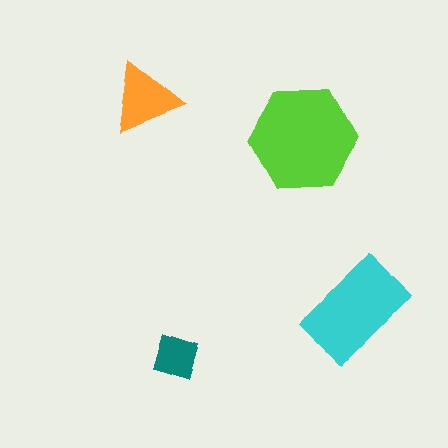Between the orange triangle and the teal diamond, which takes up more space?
The orange triangle.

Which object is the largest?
The lime hexagon.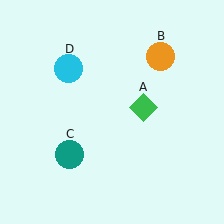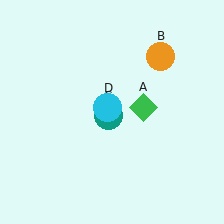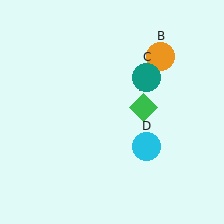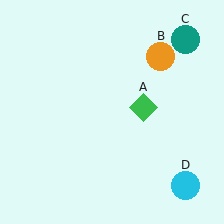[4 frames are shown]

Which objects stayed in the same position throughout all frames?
Green diamond (object A) and orange circle (object B) remained stationary.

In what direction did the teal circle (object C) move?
The teal circle (object C) moved up and to the right.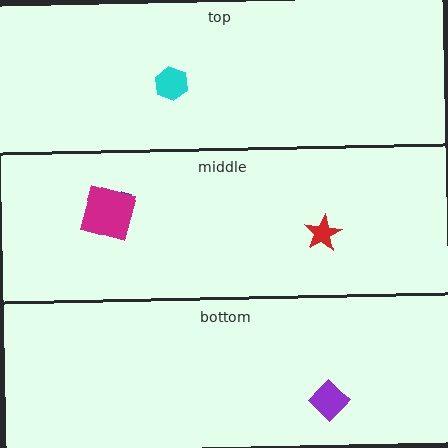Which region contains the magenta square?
The middle region.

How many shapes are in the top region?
1.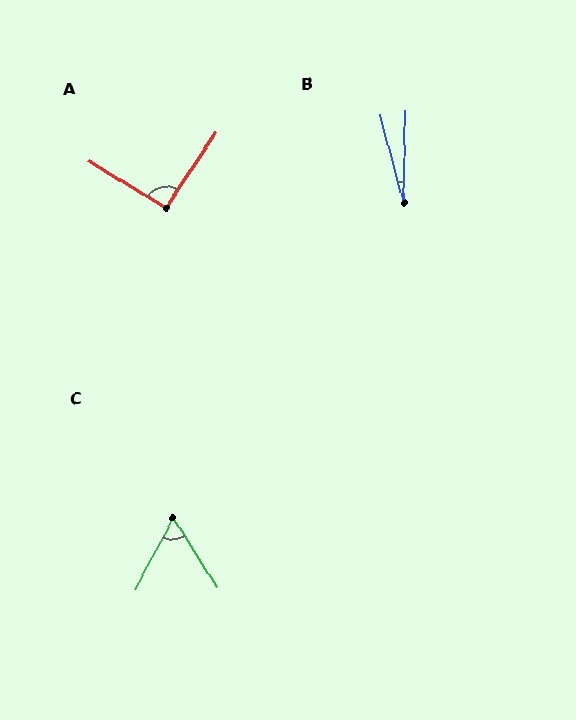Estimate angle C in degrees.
Approximately 61 degrees.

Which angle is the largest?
A, at approximately 92 degrees.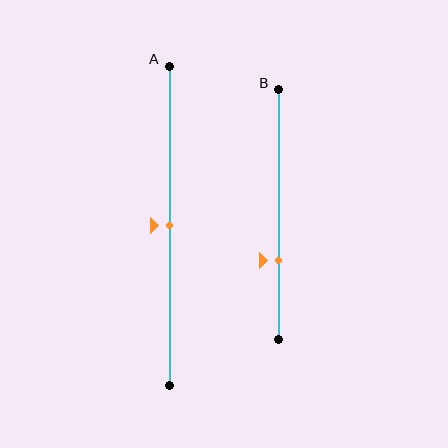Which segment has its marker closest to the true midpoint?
Segment A has its marker closest to the true midpoint.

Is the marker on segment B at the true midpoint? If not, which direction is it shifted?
No, the marker on segment B is shifted downward by about 18% of the segment length.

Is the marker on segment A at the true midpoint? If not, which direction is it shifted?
Yes, the marker on segment A is at the true midpoint.